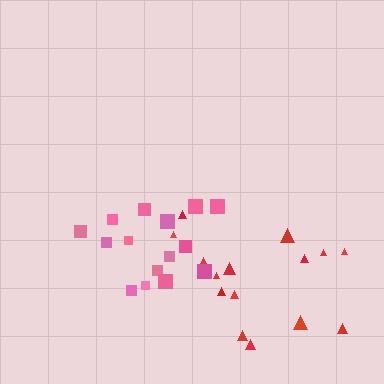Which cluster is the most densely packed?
Pink.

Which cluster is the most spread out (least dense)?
Red.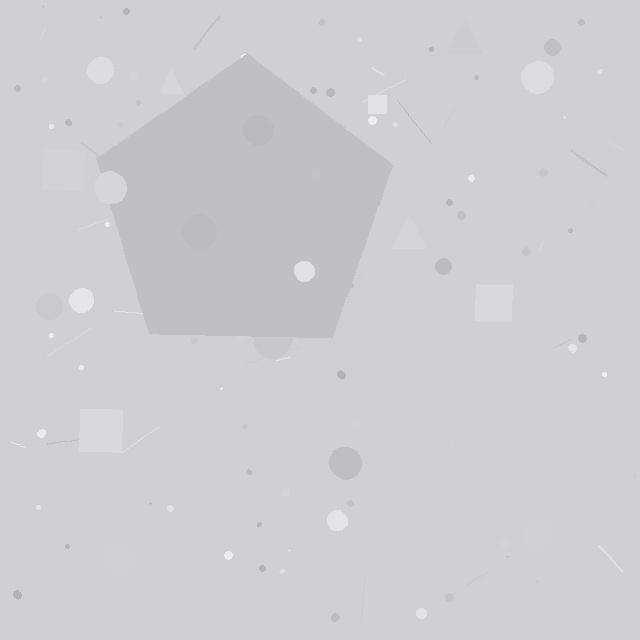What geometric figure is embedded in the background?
A pentagon is embedded in the background.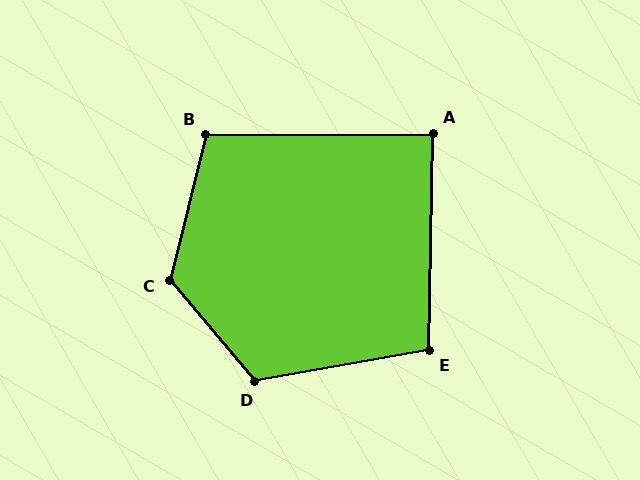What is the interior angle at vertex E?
Approximately 101 degrees (obtuse).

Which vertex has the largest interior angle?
C, at approximately 126 degrees.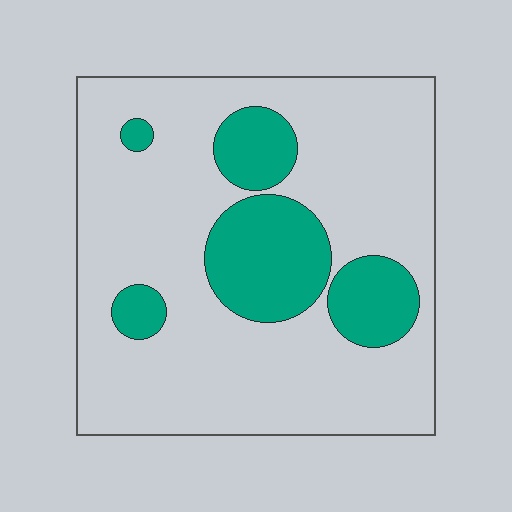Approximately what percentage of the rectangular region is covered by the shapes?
Approximately 20%.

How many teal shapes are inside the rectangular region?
5.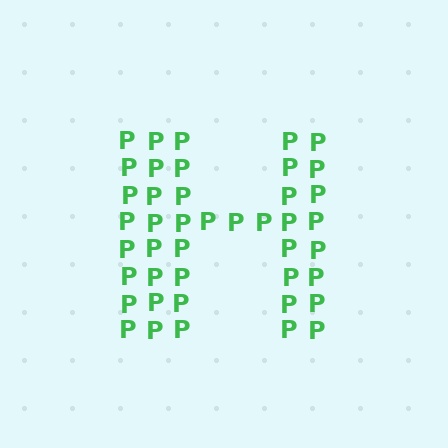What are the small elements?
The small elements are letter P's.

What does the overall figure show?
The overall figure shows the letter H.